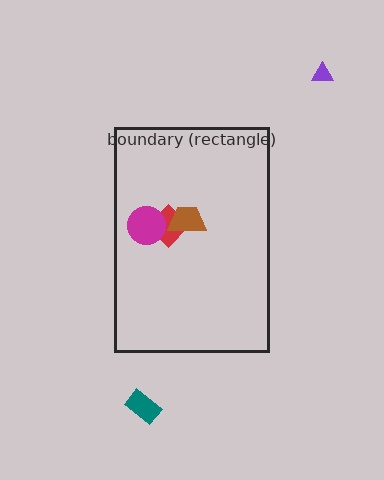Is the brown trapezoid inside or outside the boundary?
Inside.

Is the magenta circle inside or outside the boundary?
Inside.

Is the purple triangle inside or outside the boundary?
Outside.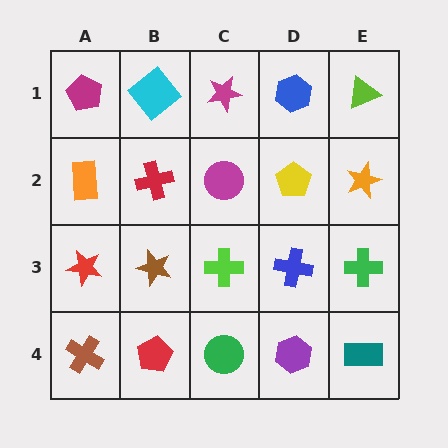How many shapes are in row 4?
5 shapes.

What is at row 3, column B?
A brown star.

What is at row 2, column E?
An orange star.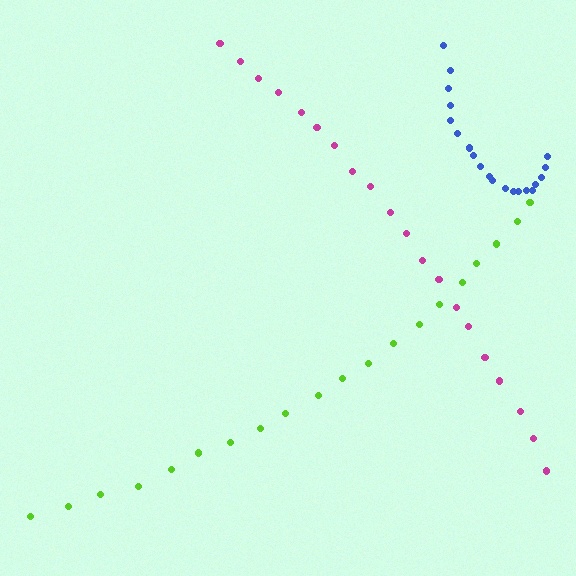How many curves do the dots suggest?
There are 3 distinct paths.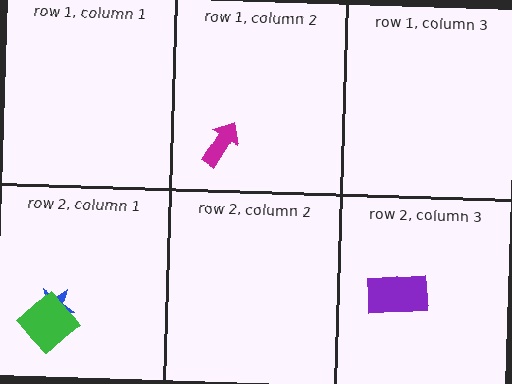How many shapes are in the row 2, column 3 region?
1.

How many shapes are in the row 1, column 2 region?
1.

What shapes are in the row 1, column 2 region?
The magenta arrow.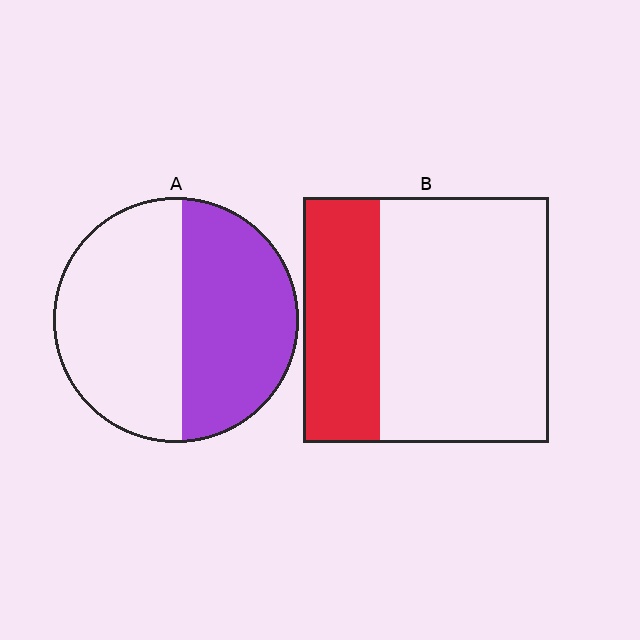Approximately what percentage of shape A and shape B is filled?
A is approximately 45% and B is approximately 30%.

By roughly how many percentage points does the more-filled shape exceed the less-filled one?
By roughly 15 percentage points (A over B).